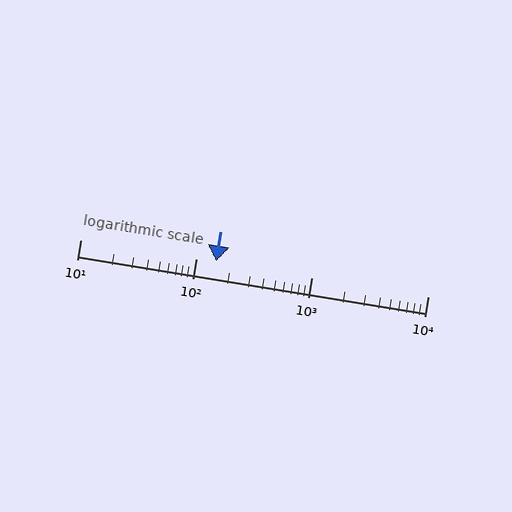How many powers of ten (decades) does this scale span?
The scale spans 3 decades, from 10 to 10000.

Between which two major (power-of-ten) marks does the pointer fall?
The pointer is between 100 and 1000.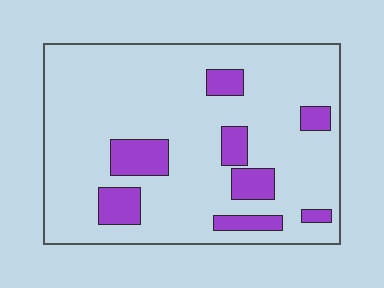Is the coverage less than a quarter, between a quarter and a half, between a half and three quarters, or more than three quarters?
Less than a quarter.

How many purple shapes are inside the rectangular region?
8.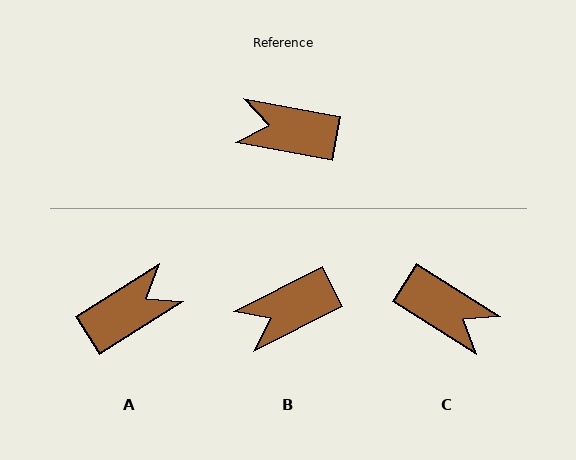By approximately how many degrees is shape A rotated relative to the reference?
Approximately 137 degrees clockwise.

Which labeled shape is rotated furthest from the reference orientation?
C, about 158 degrees away.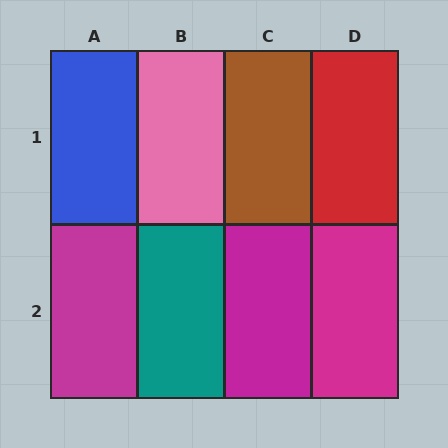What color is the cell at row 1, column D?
Red.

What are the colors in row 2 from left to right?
Magenta, teal, magenta, magenta.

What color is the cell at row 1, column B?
Pink.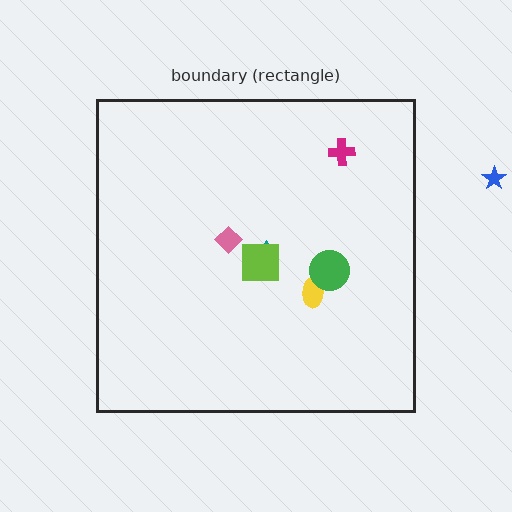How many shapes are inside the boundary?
6 inside, 1 outside.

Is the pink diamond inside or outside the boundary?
Inside.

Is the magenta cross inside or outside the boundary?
Inside.